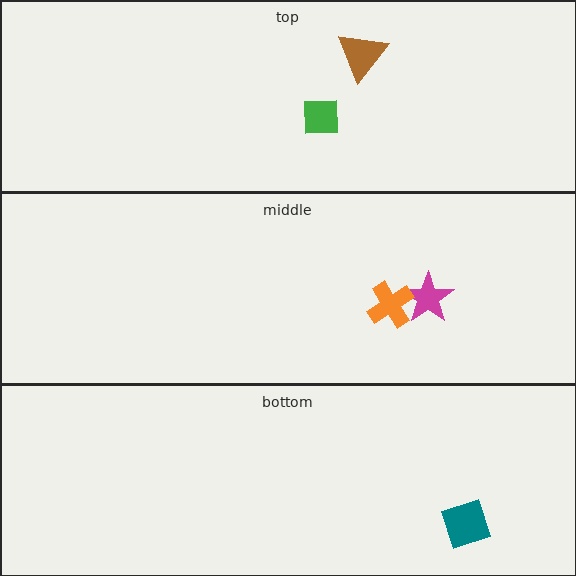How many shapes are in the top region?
2.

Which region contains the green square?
The top region.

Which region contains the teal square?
The bottom region.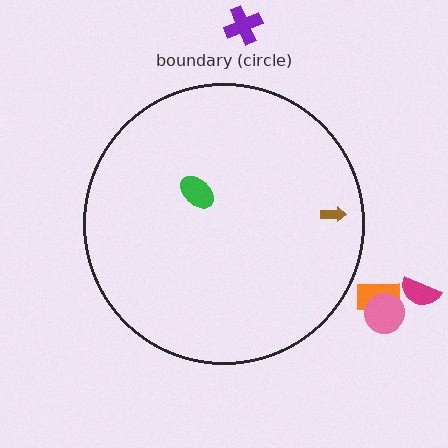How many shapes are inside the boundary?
2 inside, 4 outside.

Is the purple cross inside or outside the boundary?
Outside.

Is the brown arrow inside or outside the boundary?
Inside.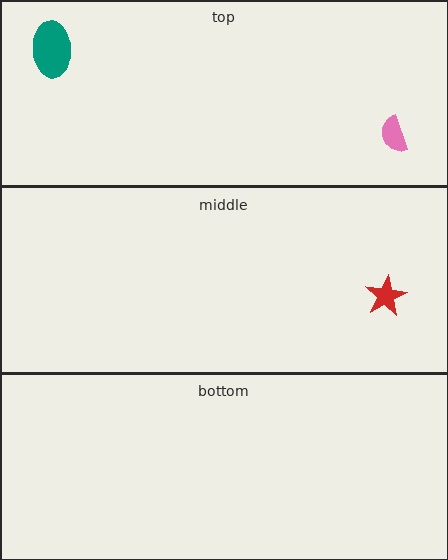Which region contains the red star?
The middle region.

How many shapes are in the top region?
2.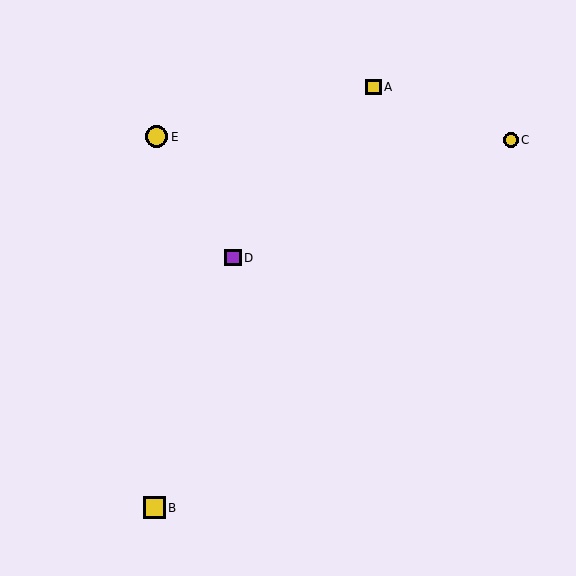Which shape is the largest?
The yellow circle (labeled E) is the largest.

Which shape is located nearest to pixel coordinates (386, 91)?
The yellow square (labeled A) at (374, 87) is nearest to that location.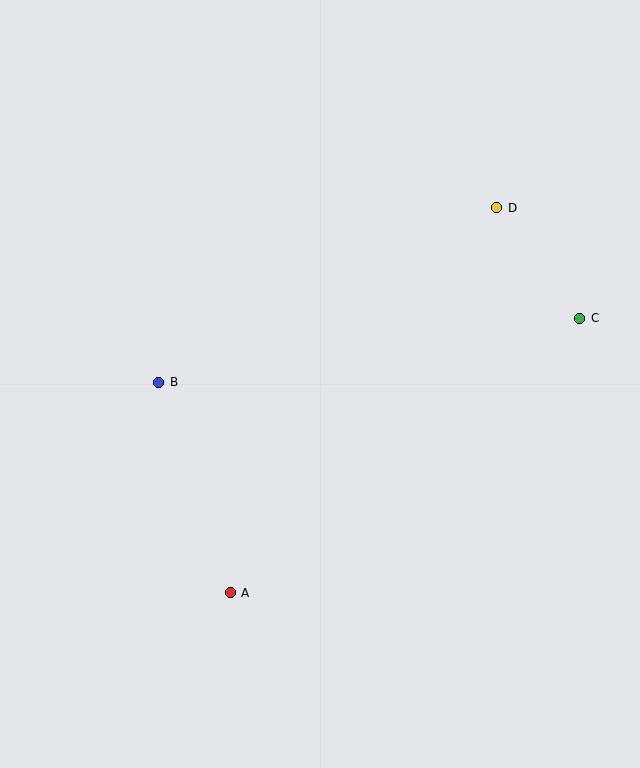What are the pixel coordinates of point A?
Point A is at (230, 593).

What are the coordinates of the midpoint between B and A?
The midpoint between B and A is at (194, 488).